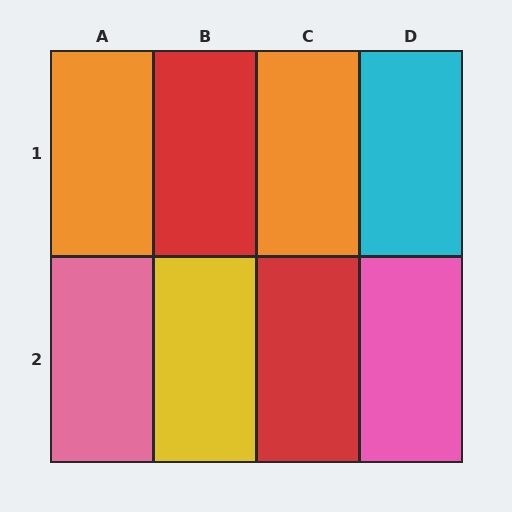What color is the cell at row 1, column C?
Orange.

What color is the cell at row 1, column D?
Cyan.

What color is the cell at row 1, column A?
Orange.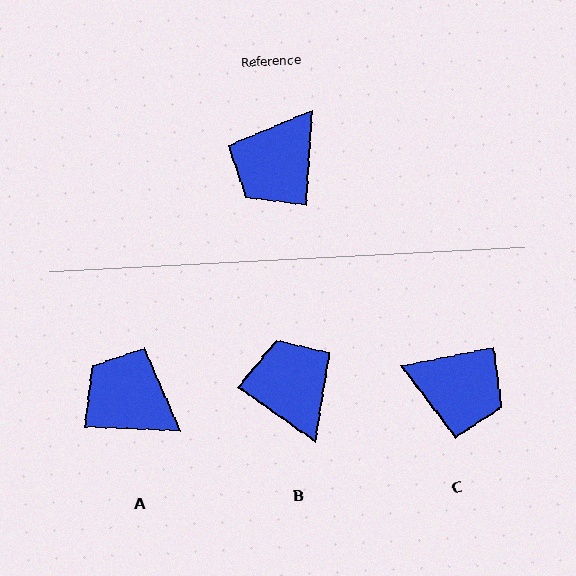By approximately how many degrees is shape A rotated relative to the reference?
Approximately 89 degrees clockwise.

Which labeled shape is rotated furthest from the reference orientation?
B, about 122 degrees away.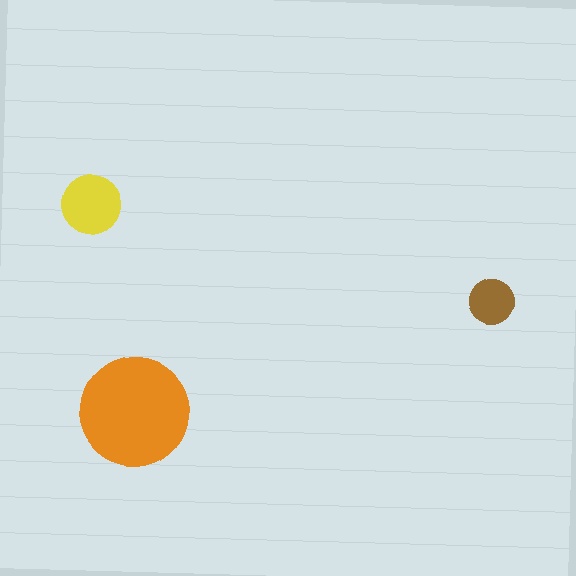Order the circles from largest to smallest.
the orange one, the yellow one, the brown one.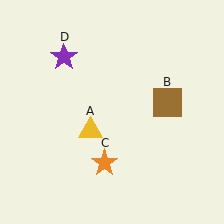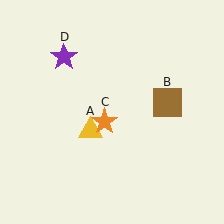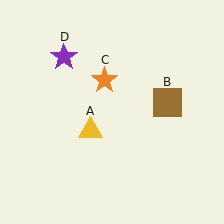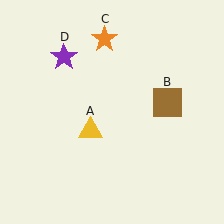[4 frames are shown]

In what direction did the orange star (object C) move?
The orange star (object C) moved up.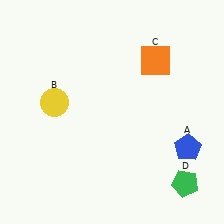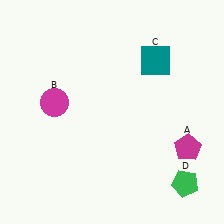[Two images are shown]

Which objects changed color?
A changed from blue to magenta. B changed from yellow to magenta. C changed from orange to teal.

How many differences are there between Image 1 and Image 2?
There are 3 differences between the two images.